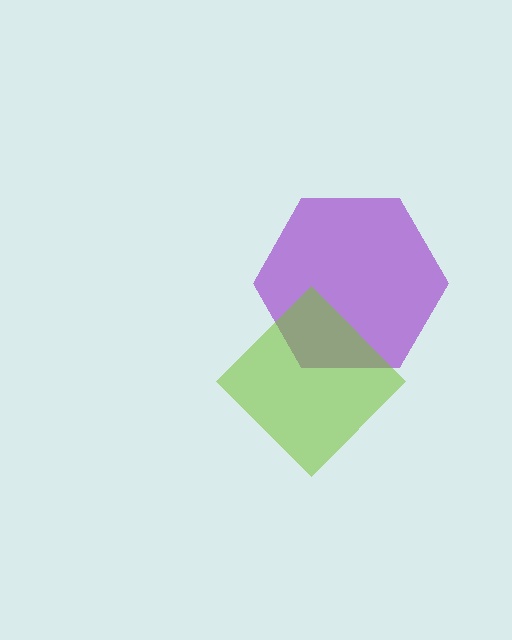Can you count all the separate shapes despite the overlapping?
Yes, there are 2 separate shapes.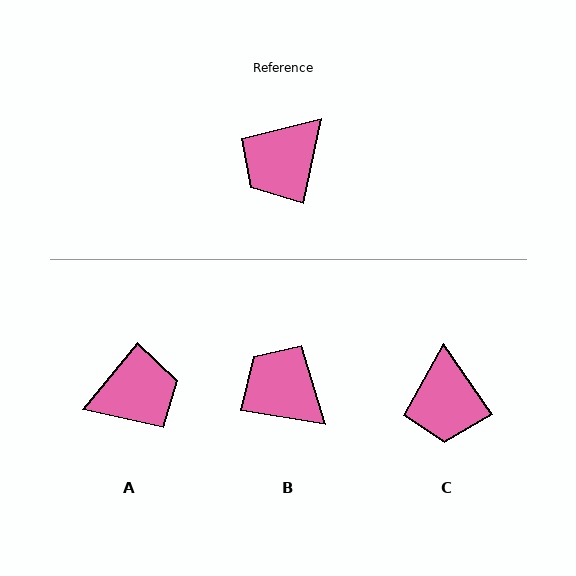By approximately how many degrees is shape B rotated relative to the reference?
Approximately 87 degrees clockwise.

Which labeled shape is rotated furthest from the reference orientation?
A, about 153 degrees away.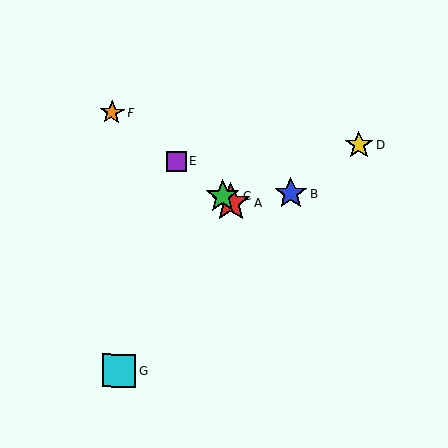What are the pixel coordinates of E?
Object E is at (177, 161).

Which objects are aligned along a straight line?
Objects A, C, E, F are aligned along a straight line.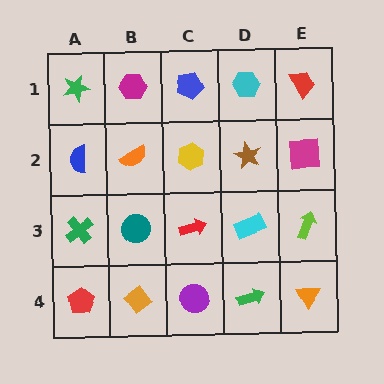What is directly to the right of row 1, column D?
A red trapezoid.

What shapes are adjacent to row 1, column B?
An orange semicircle (row 2, column B), a green star (row 1, column A), a blue pentagon (row 1, column C).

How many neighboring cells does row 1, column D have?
3.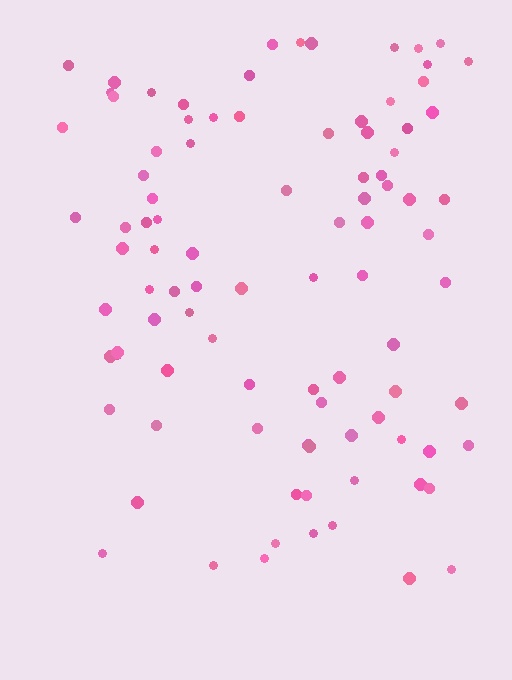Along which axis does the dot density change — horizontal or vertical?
Vertical.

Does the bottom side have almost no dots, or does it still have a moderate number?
Still a moderate number, just noticeably fewer than the top.